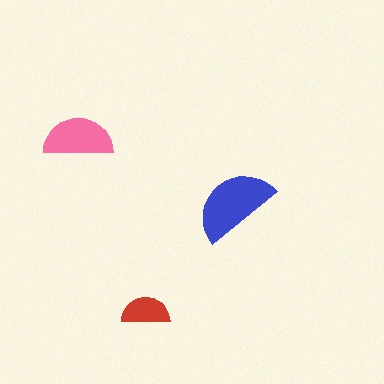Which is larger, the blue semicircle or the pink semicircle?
The blue one.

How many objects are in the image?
There are 3 objects in the image.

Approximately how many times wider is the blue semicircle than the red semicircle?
About 1.5 times wider.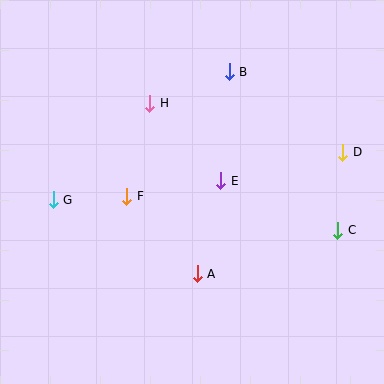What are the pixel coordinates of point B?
Point B is at (229, 72).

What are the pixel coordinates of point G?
Point G is at (53, 200).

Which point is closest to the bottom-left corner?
Point G is closest to the bottom-left corner.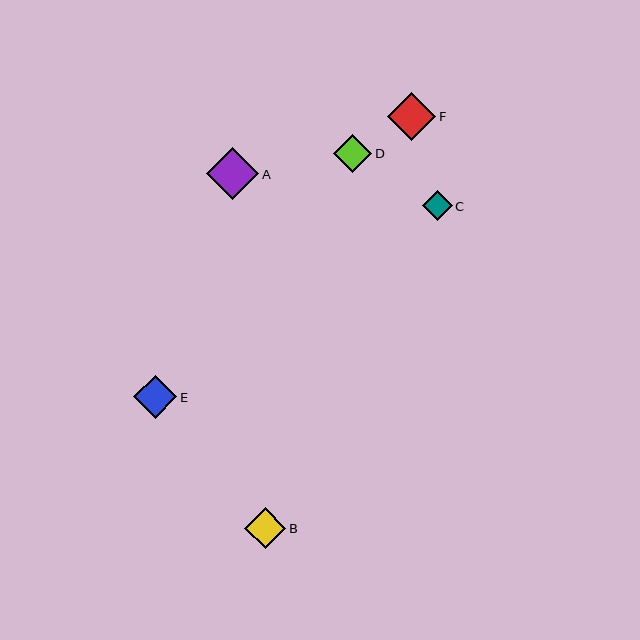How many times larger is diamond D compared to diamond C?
Diamond D is approximately 1.3 times the size of diamond C.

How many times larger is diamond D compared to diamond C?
Diamond D is approximately 1.3 times the size of diamond C.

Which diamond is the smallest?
Diamond C is the smallest with a size of approximately 30 pixels.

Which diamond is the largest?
Diamond A is the largest with a size of approximately 52 pixels.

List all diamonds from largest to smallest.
From largest to smallest: A, F, E, B, D, C.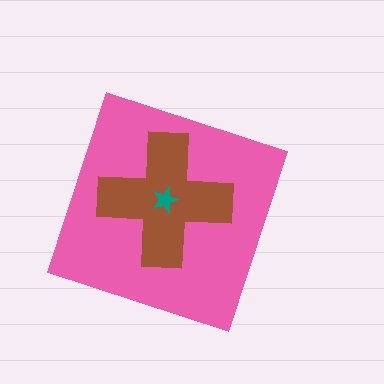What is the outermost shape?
The pink diamond.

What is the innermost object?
The teal star.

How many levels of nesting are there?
3.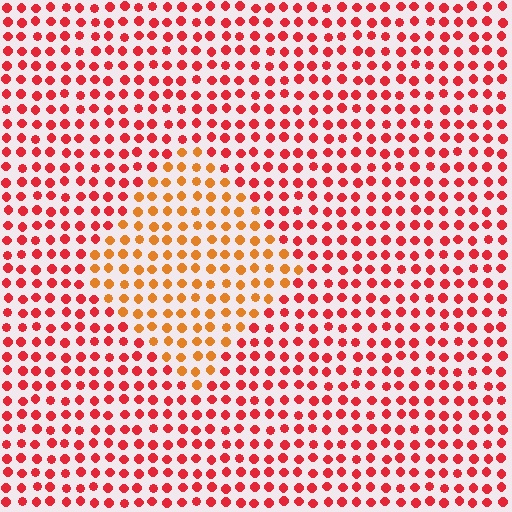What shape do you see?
I see a diamond.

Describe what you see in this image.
The image is filled with small red elements in a uniform arrangement. A diamond-shaped region is visible where the elements are tinted to a slightly different hue, forming a subtle color boundary.